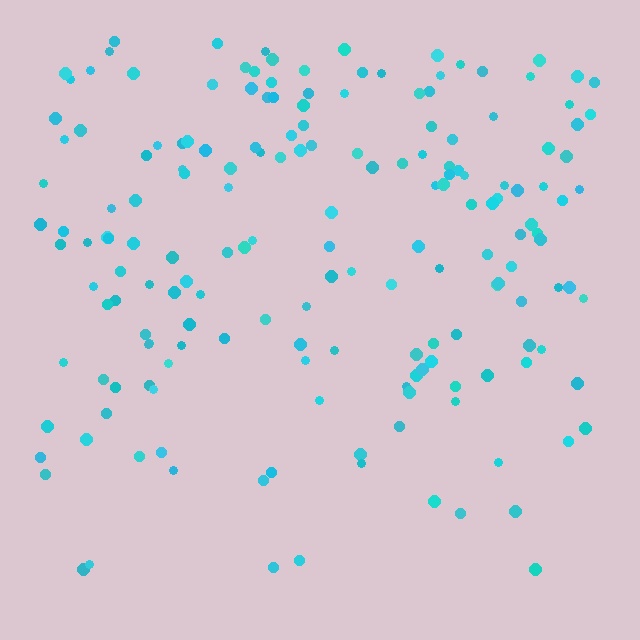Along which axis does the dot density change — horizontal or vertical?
Vertical.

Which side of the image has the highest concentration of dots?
The top.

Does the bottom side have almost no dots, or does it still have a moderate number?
Still a moderate number, just noticeably fewer than the top.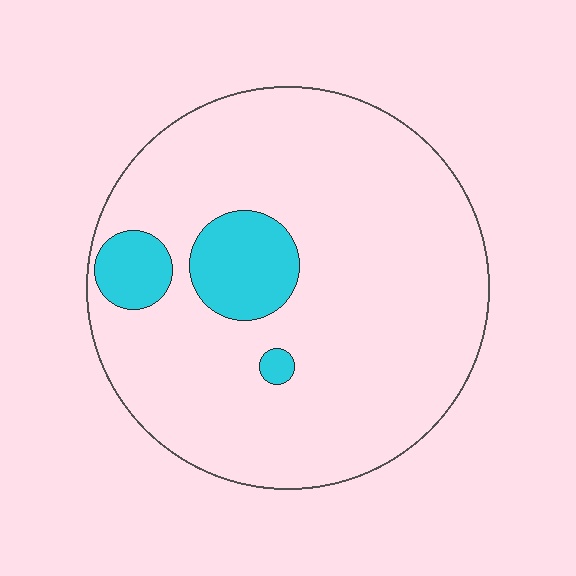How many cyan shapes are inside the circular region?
3.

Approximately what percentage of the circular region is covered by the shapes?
Approximately 10%.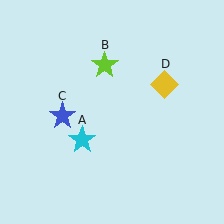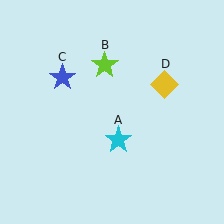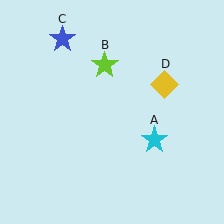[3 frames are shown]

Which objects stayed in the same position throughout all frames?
Lime star (object B) and yellow diamond (object D) remained stationary.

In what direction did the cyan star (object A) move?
The cyan star (object A) moved right.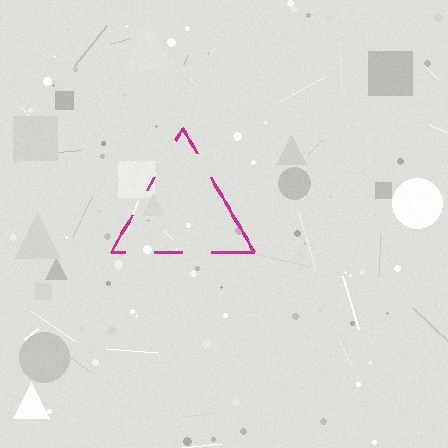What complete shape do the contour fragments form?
The contour fragments form a triangle.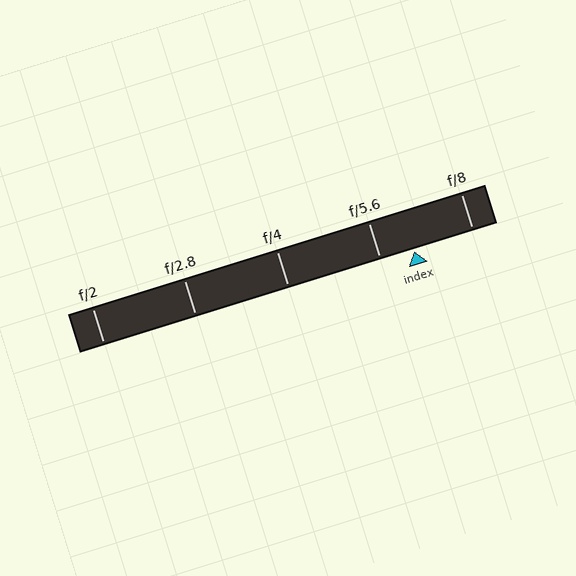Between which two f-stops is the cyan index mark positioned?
The index mark is between f/5.6 and f/8.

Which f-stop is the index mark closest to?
The index mark is closest to f/5.6.